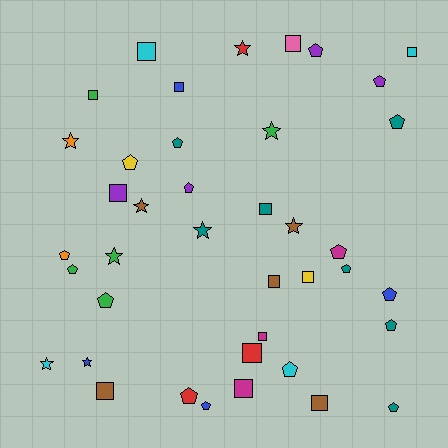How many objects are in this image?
There are 40 objects.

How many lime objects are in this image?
There are no lime objects.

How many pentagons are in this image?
There are 17 pentagons.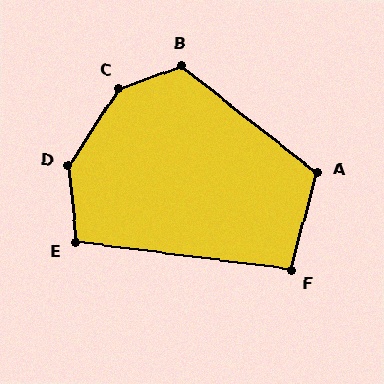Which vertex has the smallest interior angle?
F, at approximately 98 degrees.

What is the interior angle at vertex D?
Approximately 141 degrees (obtuse).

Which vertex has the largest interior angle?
C, at approximately 143 degrees.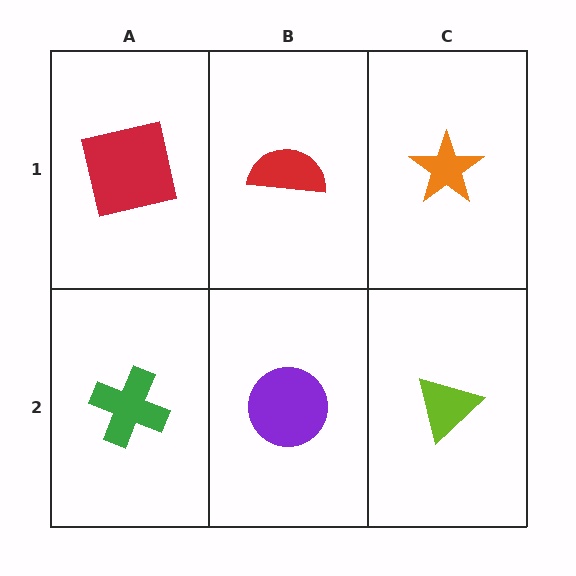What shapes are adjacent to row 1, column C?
A lime triangle (row 2, column C), a red semicircle (row 1, column B).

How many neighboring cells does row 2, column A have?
2.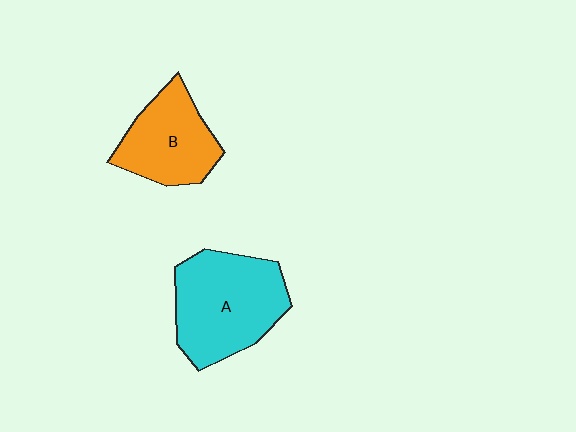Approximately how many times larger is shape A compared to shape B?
Approximately 1.4 times.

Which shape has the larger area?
Shape A (cyan).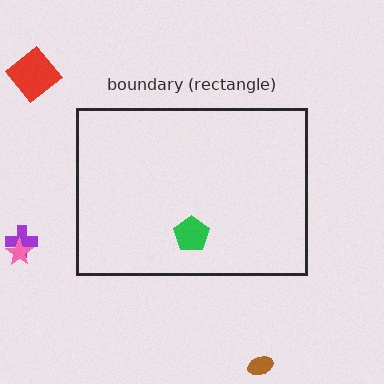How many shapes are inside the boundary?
1 inside, 4 outside.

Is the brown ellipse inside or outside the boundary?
Outside.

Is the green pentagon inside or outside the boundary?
Inside.